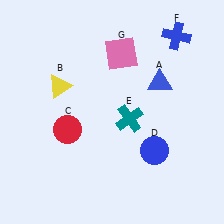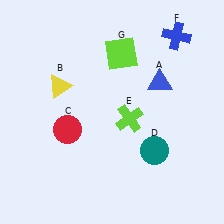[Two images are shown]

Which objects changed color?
D changed from blue to teal. E changed from teal to lime. G changed from pink to lime.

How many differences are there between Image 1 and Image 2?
There are 3 differences between the two images.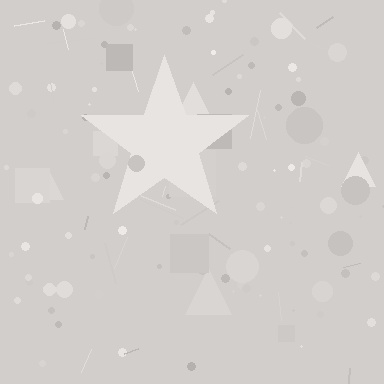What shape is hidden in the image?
A star is hidden in the image.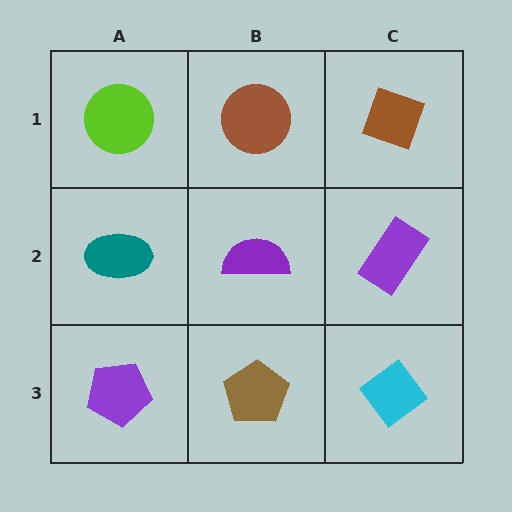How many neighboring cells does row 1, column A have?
2.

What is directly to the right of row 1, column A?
A brown circle.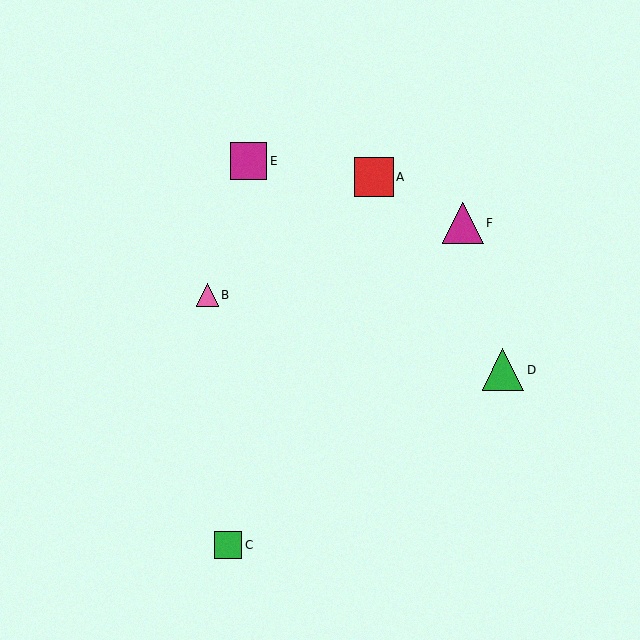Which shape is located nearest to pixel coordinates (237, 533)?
The green square (labeled C) at (228, 545) is nearest to that location.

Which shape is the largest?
The green triangle (labeled D) is the largest.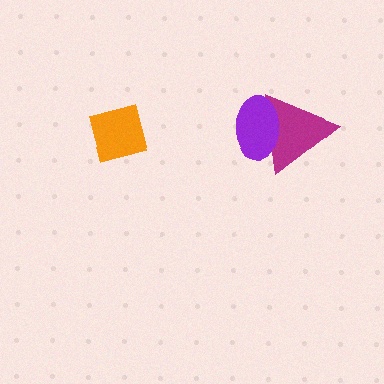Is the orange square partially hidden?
No, no other shape covers it.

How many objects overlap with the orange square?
0 objects overlap with the orange square.